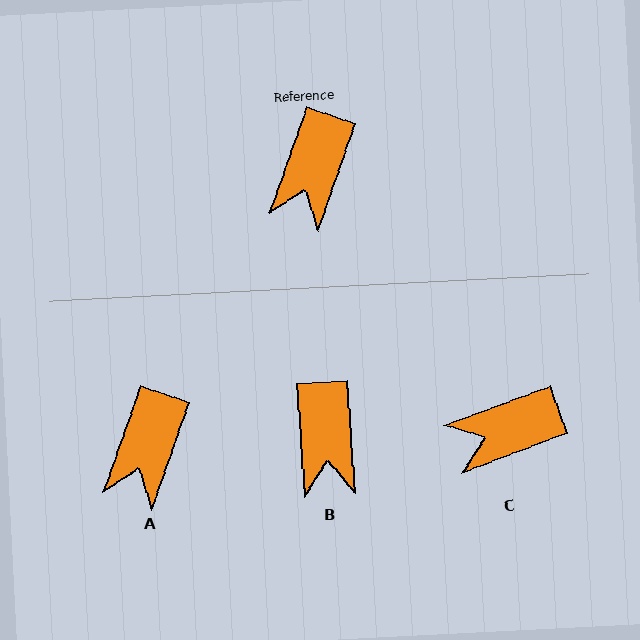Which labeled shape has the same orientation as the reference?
A.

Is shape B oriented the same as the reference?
No, it is off by about 23 degrees.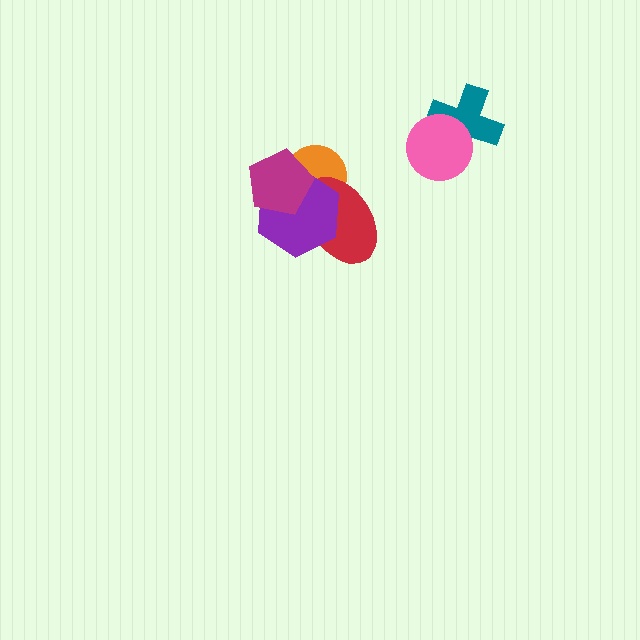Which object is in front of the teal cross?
The pink circle is in front of the teal cross.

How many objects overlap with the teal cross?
1 object overlaps with the teal cross.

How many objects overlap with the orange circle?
3 objects overlap with the orange circle.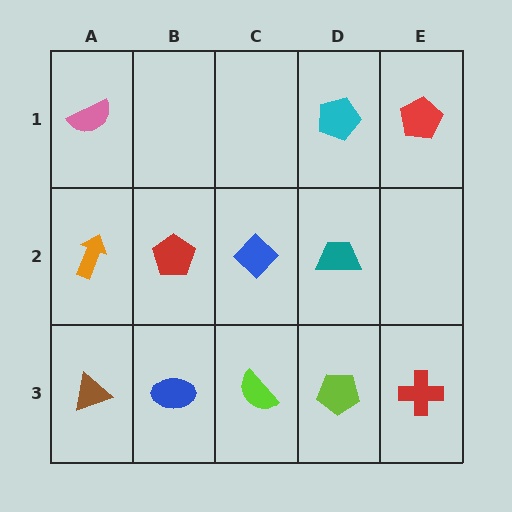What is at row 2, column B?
A red pentagon.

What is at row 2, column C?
A blue diamond.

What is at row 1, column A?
A pink semicircle.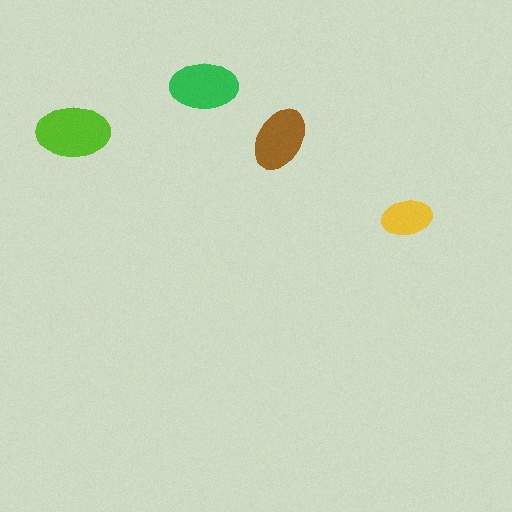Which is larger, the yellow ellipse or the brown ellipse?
The brown one.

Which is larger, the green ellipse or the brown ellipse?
The green one.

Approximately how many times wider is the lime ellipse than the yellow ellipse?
About 1.5 times wider.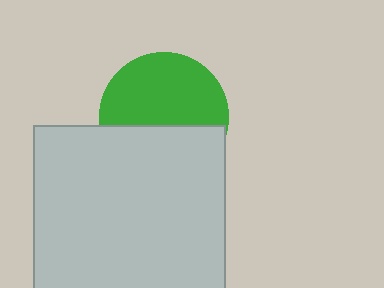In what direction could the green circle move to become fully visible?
The green circle could move up. That would shift it out from behind the light gray square entirely.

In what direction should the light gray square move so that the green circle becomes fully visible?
The light gray square should move down. That is the shortest direction to clear the overlap and leave the green circle fully visible.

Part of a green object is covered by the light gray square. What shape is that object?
It is a circle.